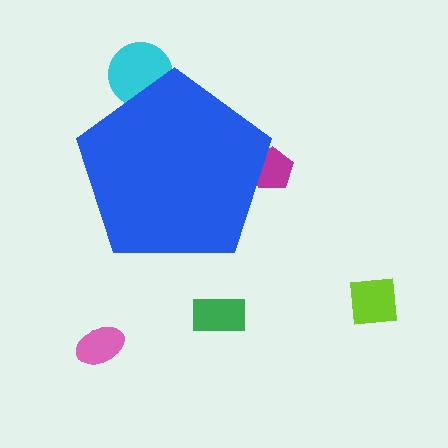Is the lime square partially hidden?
No, the lime square is fully visible.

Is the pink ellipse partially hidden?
No, the pink ellipse is fully visible.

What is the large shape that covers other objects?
A blue pentagon.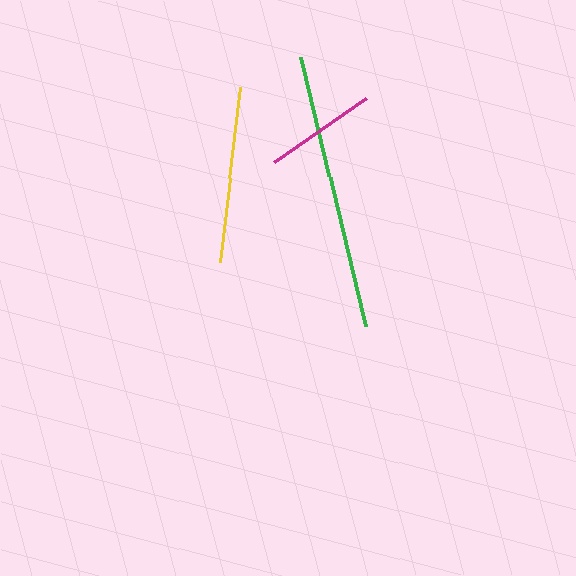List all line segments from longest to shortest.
From longest to shortest: green, yellow, magenta.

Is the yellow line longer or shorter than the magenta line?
The yellow line is longer than the magenta line.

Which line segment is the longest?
The green line is the longest at approximately 277 pixels.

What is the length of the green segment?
The green segment is approximately 277 pixels long.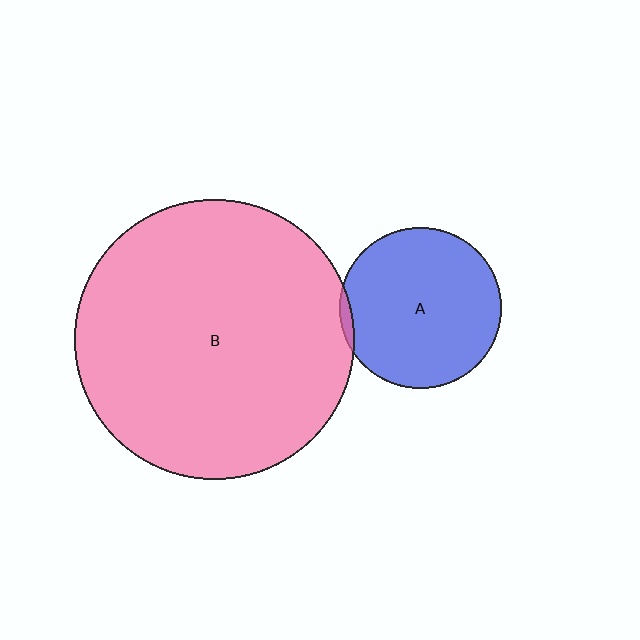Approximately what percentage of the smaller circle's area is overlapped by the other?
Approximately 5%.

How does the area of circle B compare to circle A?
Approximately 3.0 times.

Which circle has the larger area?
Circle B (pink).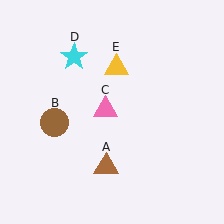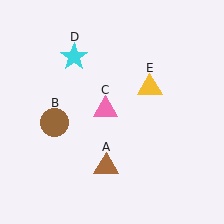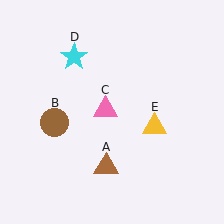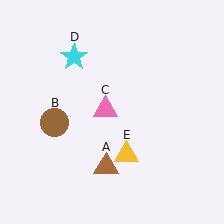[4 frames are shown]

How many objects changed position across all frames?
1 object changed position: yellow triangle (object E).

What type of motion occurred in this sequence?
The yellow triangle (object E) rotated clockwise around the center of the scene.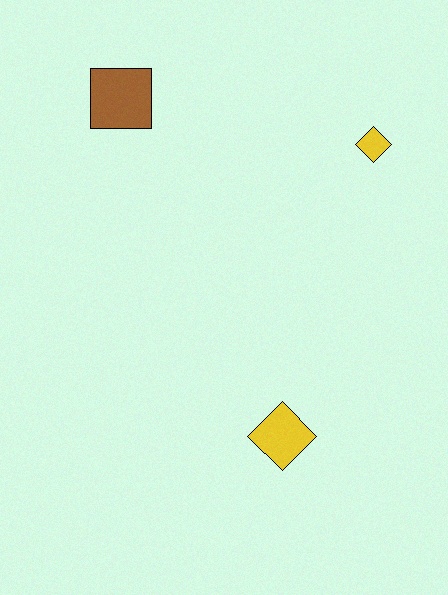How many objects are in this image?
There are 3 objects.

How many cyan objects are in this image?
There are no cyan objects.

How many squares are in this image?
There is 1 square.